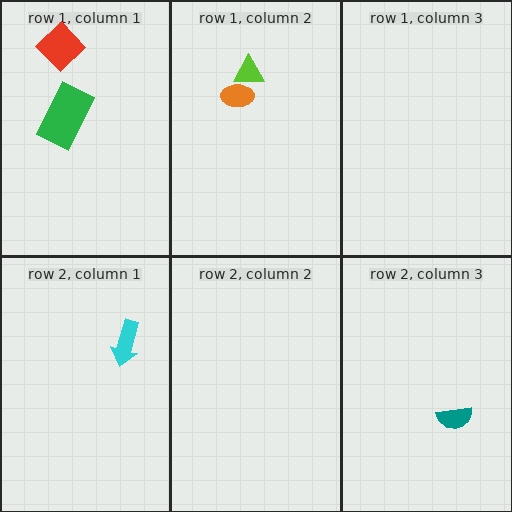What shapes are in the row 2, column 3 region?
The teal semicircle.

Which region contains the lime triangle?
The row 1, column 2 region.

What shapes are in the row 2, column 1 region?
The cyan arrow.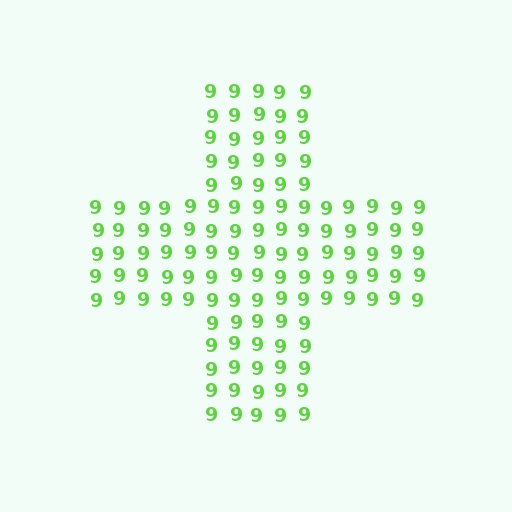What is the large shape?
The large shape is a cross.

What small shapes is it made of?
It is made of small digit 9's.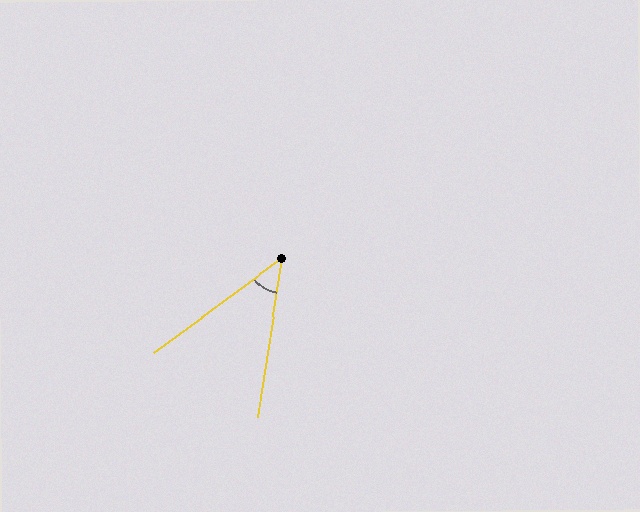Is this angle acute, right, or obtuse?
It is acute.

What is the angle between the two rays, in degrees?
Approximately 45 degrees.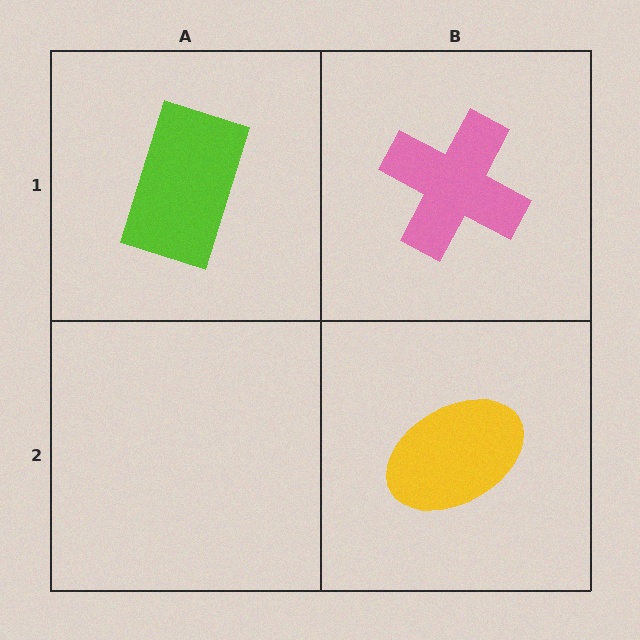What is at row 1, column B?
A pink cross.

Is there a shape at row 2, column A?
No, that cell is empty.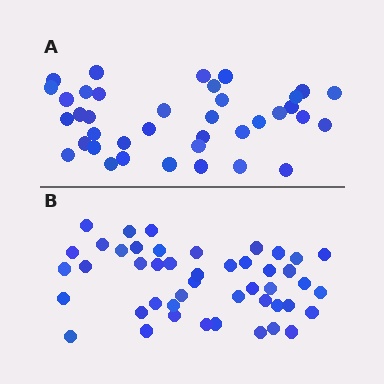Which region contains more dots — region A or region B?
Region B (the bottom region) has more dots.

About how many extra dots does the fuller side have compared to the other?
Region B has roughly 8 or so more dots than region A.